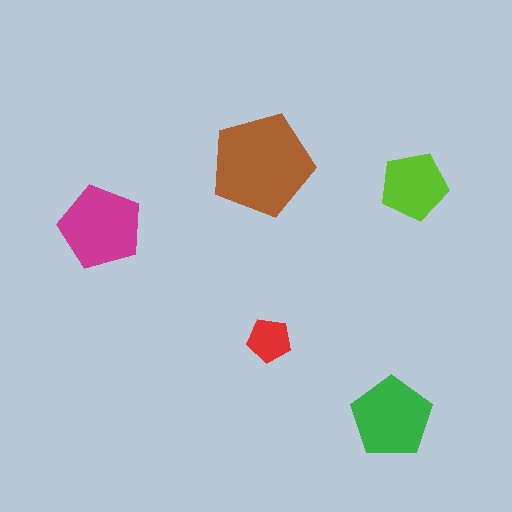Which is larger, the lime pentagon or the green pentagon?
The green one.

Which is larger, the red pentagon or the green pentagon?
The green one.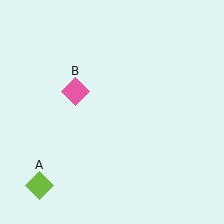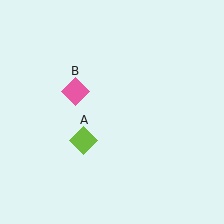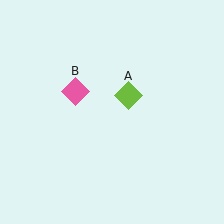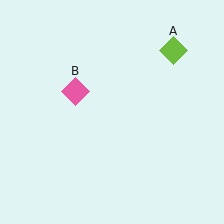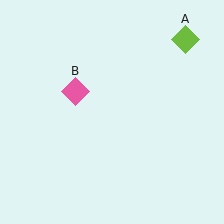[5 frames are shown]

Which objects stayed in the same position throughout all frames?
Pink diamond (object B) remained stationary.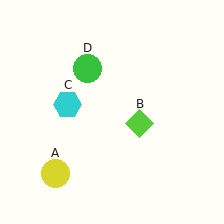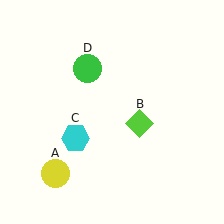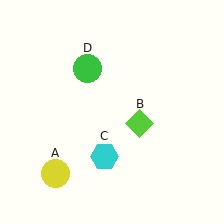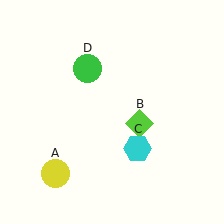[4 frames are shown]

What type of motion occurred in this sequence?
The cyan hexagon (object C) rotated counterclockwise around the center of the scene.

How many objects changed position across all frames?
1 object changed position: cyan hexagon (object C).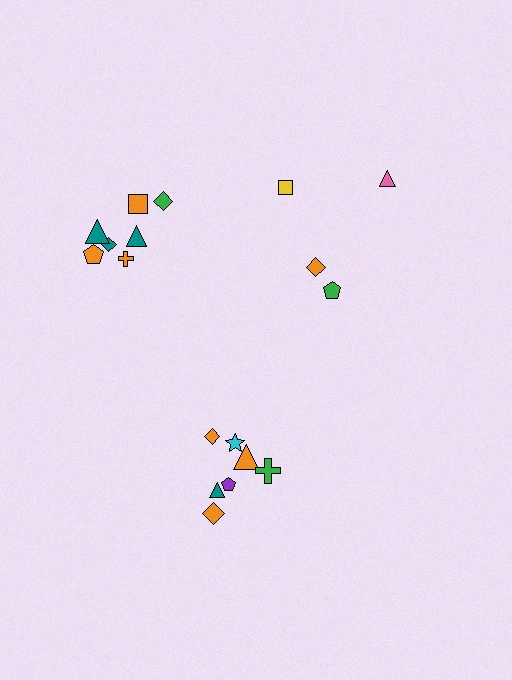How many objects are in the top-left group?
There are 7 objects.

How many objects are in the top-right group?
There are 4 objects.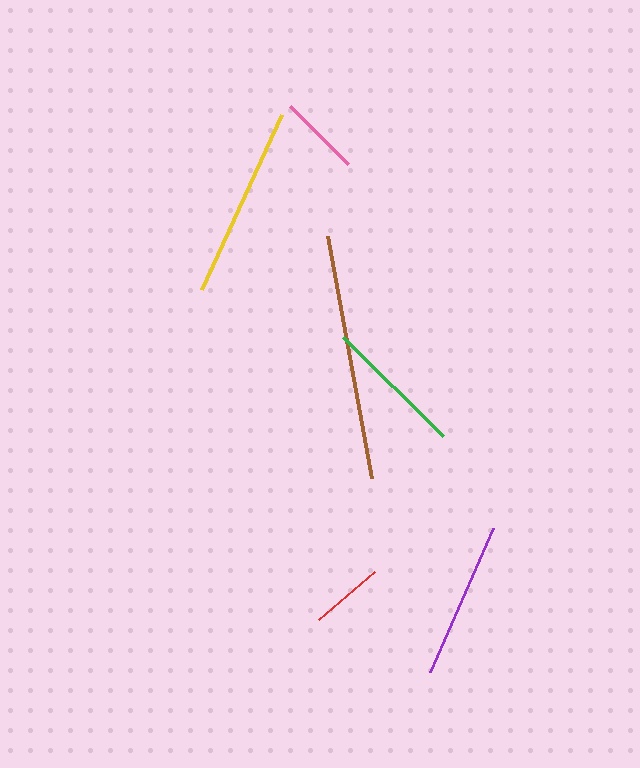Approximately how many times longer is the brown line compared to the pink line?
The brown line is approximately 3.0 times the length of the pink line.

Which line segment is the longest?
The brown line is the longest at approximately 246 pixels.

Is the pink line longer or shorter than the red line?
The pink line is longer than the red line.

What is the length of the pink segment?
The pink segment is approximately 81 pixels long.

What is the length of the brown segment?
The brown segment is approximately 246 pixels long.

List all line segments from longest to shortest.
From longest to shortest: brown, yellow, purple, green, pink, red.